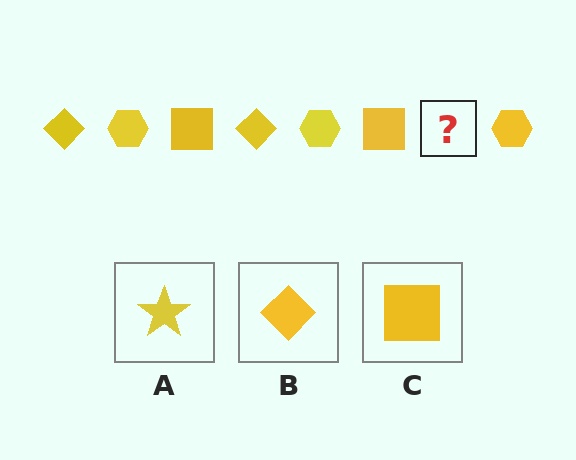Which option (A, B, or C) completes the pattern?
B.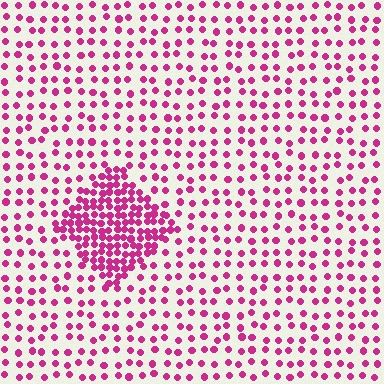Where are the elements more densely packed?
The elements are more densely packed inside the diamond boundary.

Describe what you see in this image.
The image contains small magenta elements arranged at two different densities. A diamond-shaped region is visible where the elements are more densely packed than the surrounding area.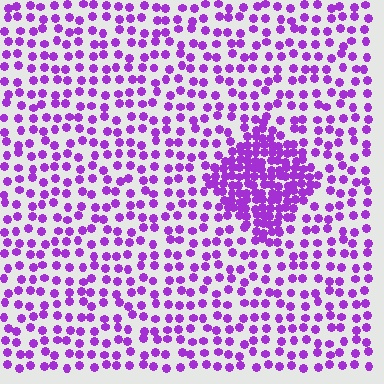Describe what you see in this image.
The image contains small purple elements arranged at two different densities. A diamond-shaped region is visible where the elements are more densely packed than the surrounding area.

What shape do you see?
I see a diamond.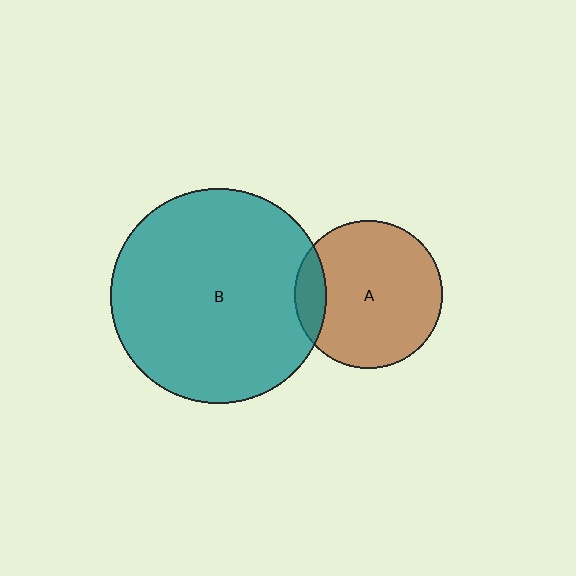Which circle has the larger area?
Circle B (teal).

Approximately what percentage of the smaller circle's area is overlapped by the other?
Approximately 15%.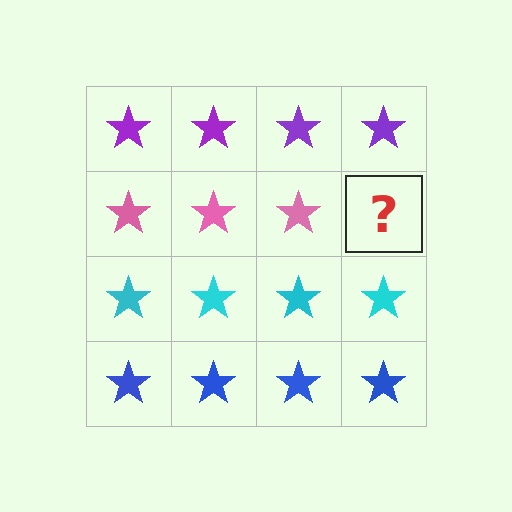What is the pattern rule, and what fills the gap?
The rule is that each row has a consistent color. The gap should be filled with a pink star.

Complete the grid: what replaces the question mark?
The question mark should be replaced with a pink star.